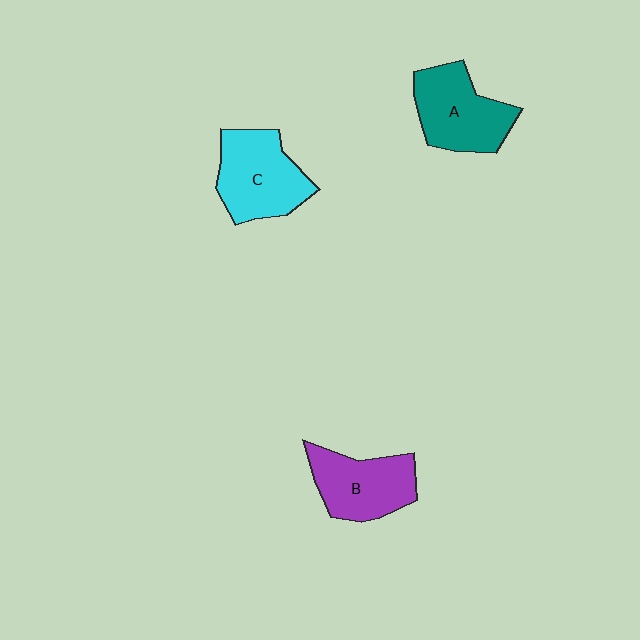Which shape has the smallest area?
Shape B (purple).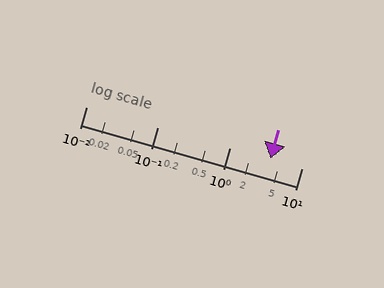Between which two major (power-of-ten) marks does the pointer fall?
The pointer is between 1 and 10.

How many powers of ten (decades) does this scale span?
The scale spans 3 decades, from 0.01 to 10.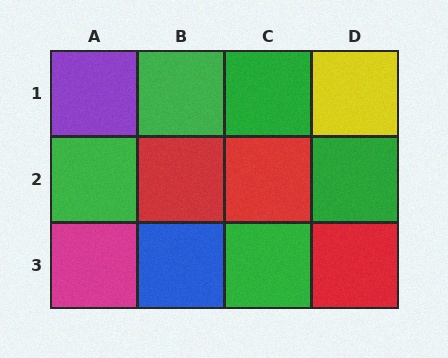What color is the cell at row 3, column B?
Blue.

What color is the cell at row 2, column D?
Green.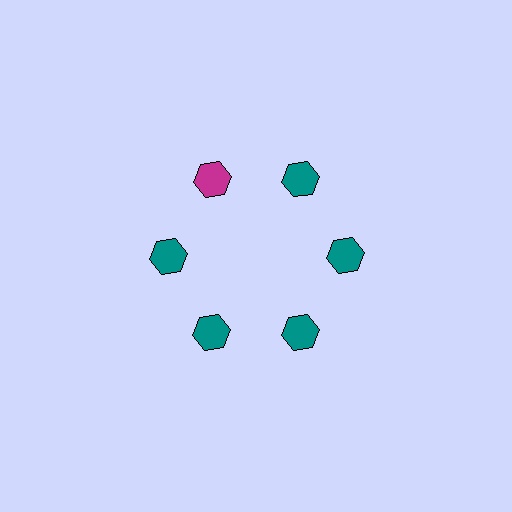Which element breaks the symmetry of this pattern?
The magenta hexagon at roughly the 11 o'clock position breaks the symmetry. All other shapes are teal hexagons.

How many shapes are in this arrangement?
There are 6 shapes arranged in a ring pattern.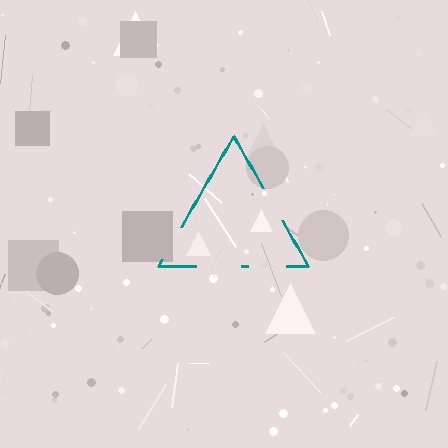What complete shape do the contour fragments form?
The contour fragments form a triangle.